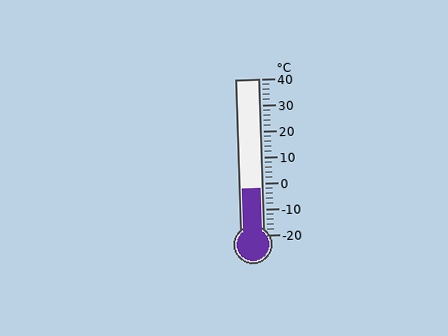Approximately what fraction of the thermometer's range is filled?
The thermometer is filled to approximately 30% of its range.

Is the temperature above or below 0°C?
The temperature is below 0°C.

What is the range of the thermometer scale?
The thermometer scale ranges from -20°C to 40°C.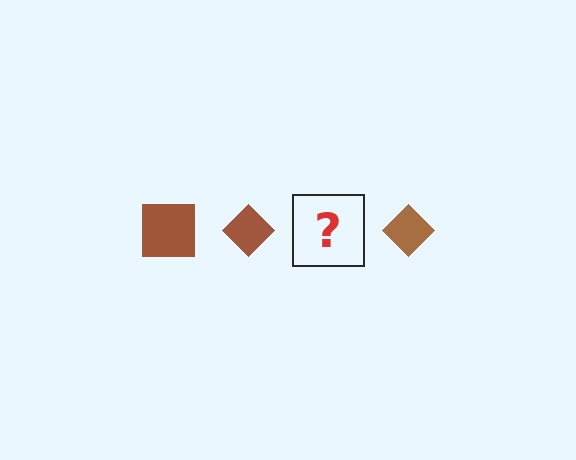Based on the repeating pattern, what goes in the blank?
The blank should be a brown square.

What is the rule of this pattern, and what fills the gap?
The rule is that the pattern cycles through square, diamond shapes in brown. The gap should be filled with a brown square.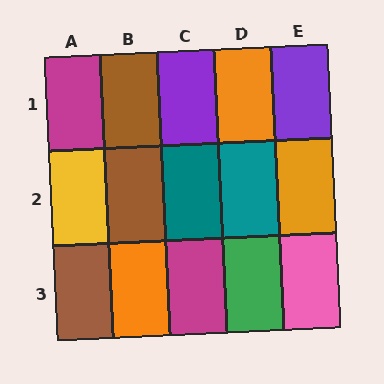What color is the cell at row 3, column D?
Green.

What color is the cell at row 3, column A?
Brown.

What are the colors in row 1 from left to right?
Magenta, brown, purple, orange, purple.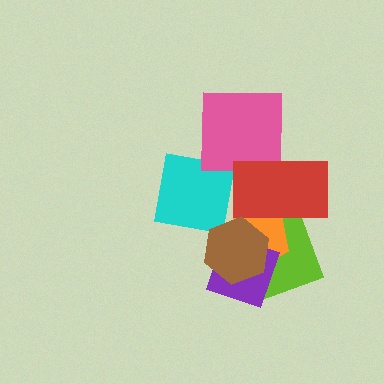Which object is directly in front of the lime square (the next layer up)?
The orange pentagon is directly in front of the lime square.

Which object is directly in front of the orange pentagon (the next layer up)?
The purple diamond is directly in front of the orange pentagon.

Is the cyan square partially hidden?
No, no other shape covers it.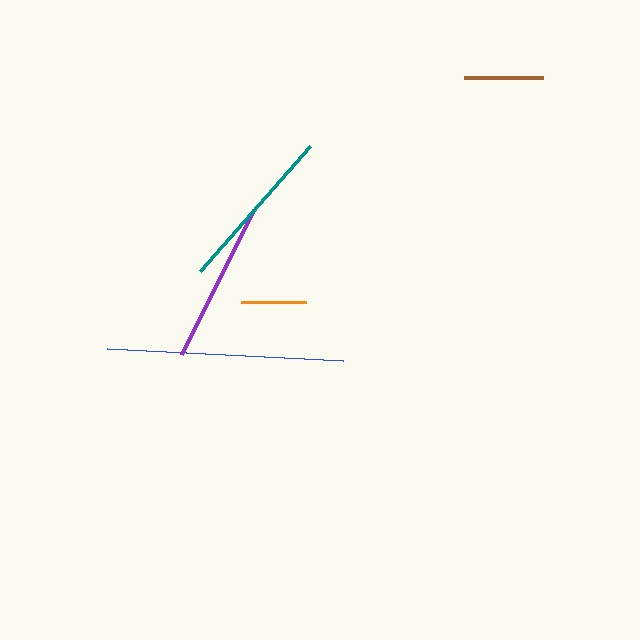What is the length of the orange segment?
The orange segment is approximately 65 pixels long.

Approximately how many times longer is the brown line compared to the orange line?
The brown line is approximately 1.2 times the length of the orange line.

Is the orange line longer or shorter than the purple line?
The purple line is longer than the orange line.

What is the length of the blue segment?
The blue segment is approximately 236 pixels long.